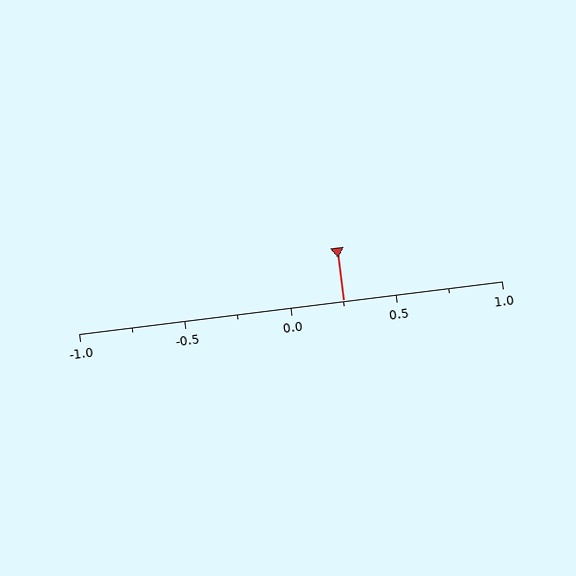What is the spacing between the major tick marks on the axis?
The major ticks are spaced 0.5 apart.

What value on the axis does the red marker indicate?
The marker indicates approximately 0.25.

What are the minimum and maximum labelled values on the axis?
The axis runs from -1.0 to 1.0.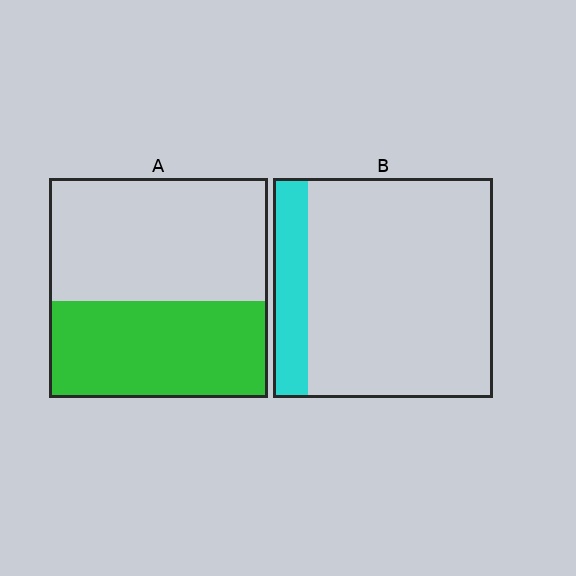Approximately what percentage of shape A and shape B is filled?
A is approximately 45% and B is approximately 15%.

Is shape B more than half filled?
No.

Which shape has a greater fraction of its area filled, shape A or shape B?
Shape A.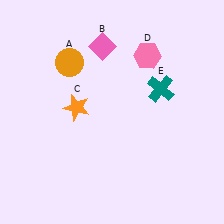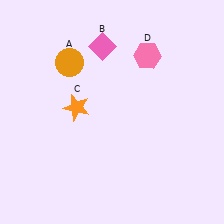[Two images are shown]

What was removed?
The teal cross (E) was removed in Image 2.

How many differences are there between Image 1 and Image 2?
There is 1 difference between the two images.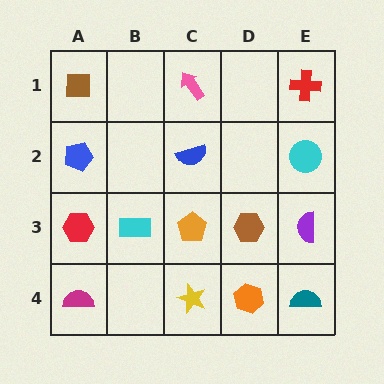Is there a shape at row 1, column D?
No, that cell is empty.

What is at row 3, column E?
A purple semicircle.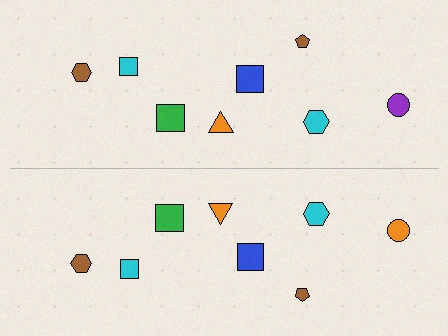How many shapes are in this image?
There are 16 shapes in this image.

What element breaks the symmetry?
The orange circle on the bottom side breaks the symmetry — its mirror counterpart is purple.